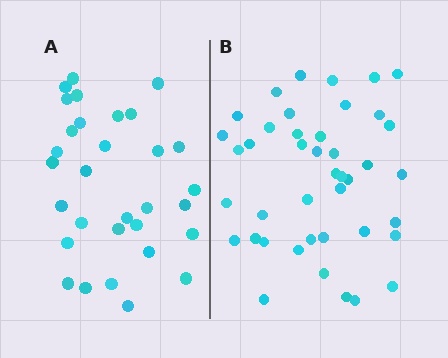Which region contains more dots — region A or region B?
Region B (the right region) has more dots.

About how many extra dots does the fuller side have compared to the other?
Region B has roughly 12 or so more dots than region A.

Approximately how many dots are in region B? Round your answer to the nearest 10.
About 40 dots. (The exact count is 42, which rounds to 40.)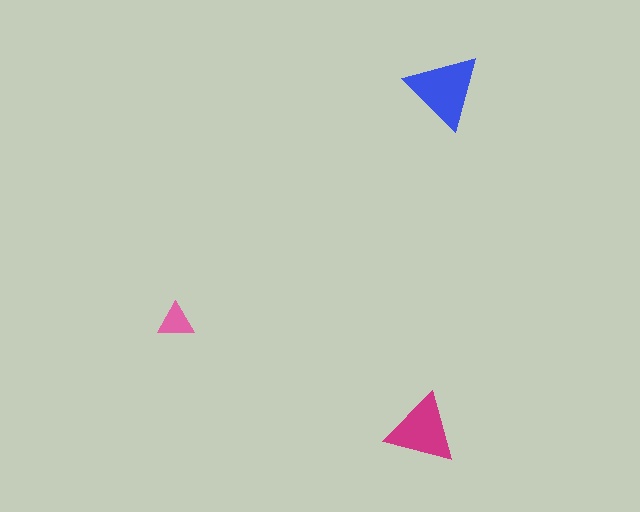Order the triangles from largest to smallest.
the blue one, the magenta one, the pink one.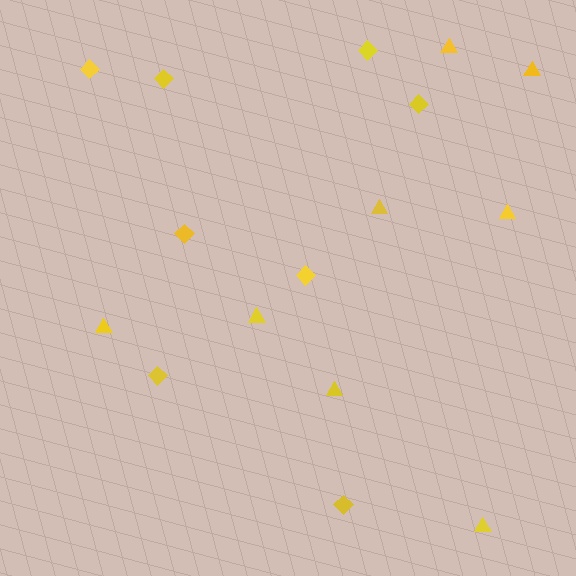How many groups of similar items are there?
There are 2 groups: one group of triangles (8) and one group of diamonds (8).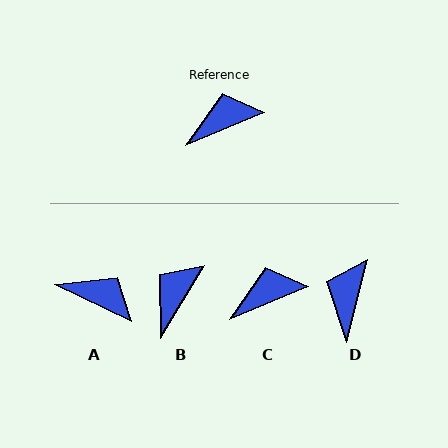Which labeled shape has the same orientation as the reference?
C.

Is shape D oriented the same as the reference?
No, it is off by about 52 degrees.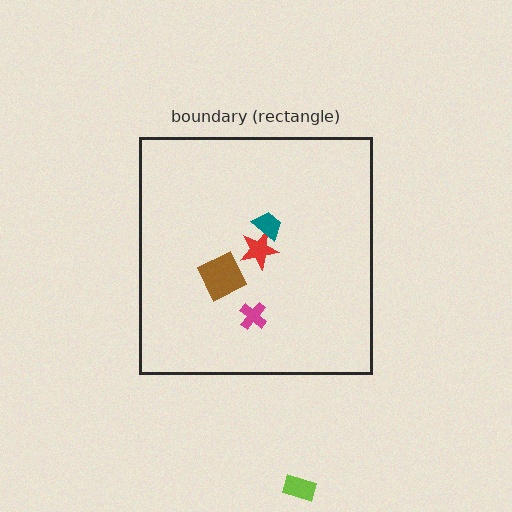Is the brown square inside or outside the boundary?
Inside.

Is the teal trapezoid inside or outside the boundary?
Inside.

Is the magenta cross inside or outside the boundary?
Inside.